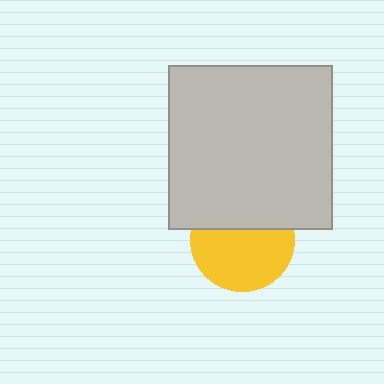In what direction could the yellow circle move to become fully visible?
The yellow circle could move down. That would shift it out from behind the light gray square entirely.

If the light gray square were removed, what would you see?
You would see the complete yellow circle.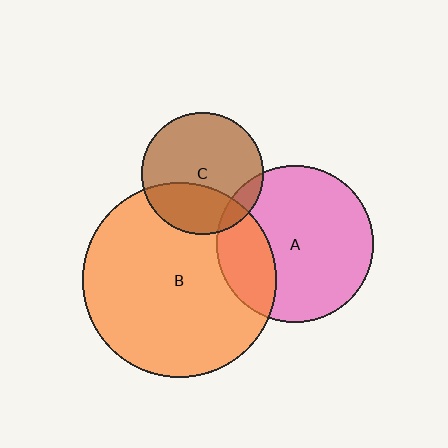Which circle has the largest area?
Circle B (orange).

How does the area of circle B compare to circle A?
Approximately 1.5 times.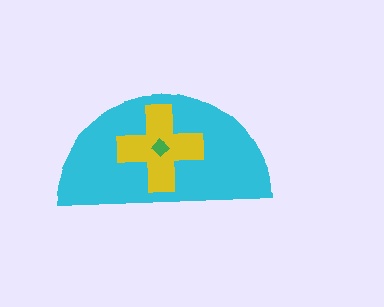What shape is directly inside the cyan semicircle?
The yellow cross.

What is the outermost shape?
The cyan semicircle.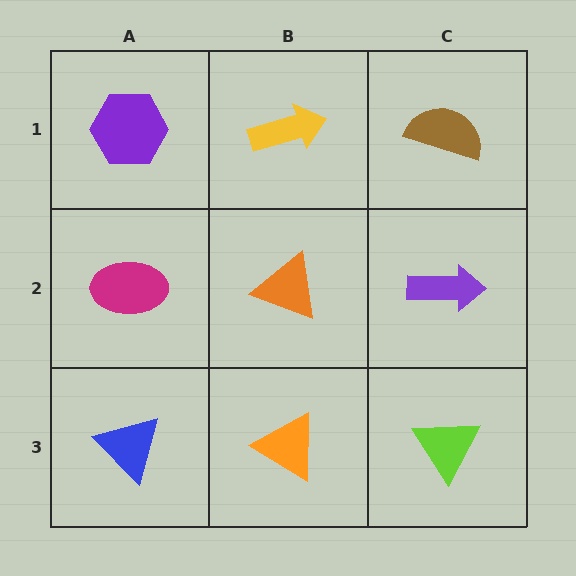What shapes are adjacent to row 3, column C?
A purple arrow (row 2, column C), an orange triangle (row 3, column B).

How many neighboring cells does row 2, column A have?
3.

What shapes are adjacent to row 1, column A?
A magenta ellipse (row 2, column A), a yellow arrow (row 1, column B).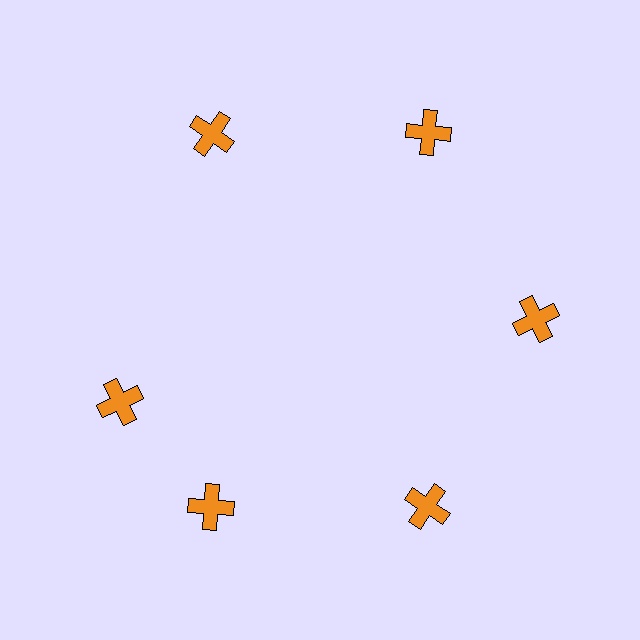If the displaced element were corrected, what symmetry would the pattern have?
It would have 6-fold rotational symmetry — the pattern would map onto itself every 60 degrees.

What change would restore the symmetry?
The symmetry would be restored by rotating it back into even spacing with its neighbors so that all 6 crosses sit at equal angles and equal distance from the center.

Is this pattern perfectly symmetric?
No. The 6 orange crosses are arranged in a ring, but one element near the 9 o'clock position is rotated out of alignment along the ring, breaking the 6-fold rotational symmetry.